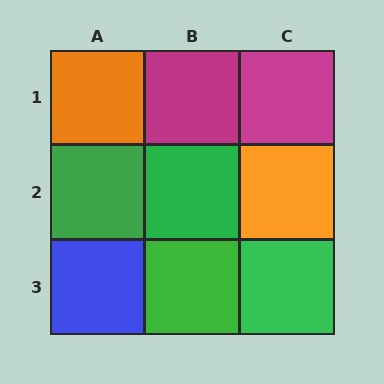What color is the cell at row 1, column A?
Orange.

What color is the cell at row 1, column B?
Magenta.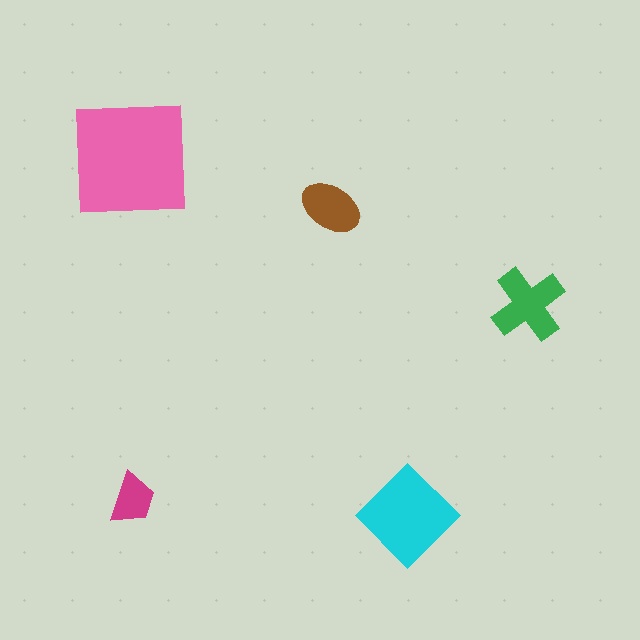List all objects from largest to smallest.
The pink square, the cyan diamond, the green cross, the brown ellipse, the magenta trapezoid.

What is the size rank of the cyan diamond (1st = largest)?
2nd.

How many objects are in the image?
There are 5 objects in the image.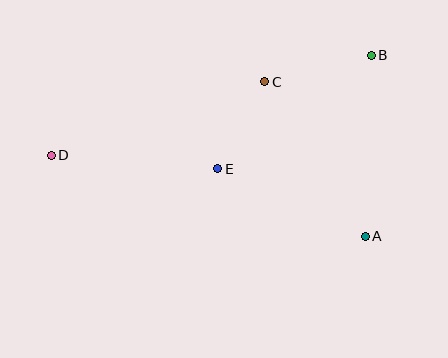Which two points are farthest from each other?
Points B and D are farthest from each other.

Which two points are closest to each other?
Points C and E are closest to each other.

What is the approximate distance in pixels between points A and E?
The distance between A and E is approximately 162 pixels.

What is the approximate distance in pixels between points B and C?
The distance between B and C is approximately 110 pixels.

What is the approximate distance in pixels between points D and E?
The distance between D and E is approximately 167 pixels.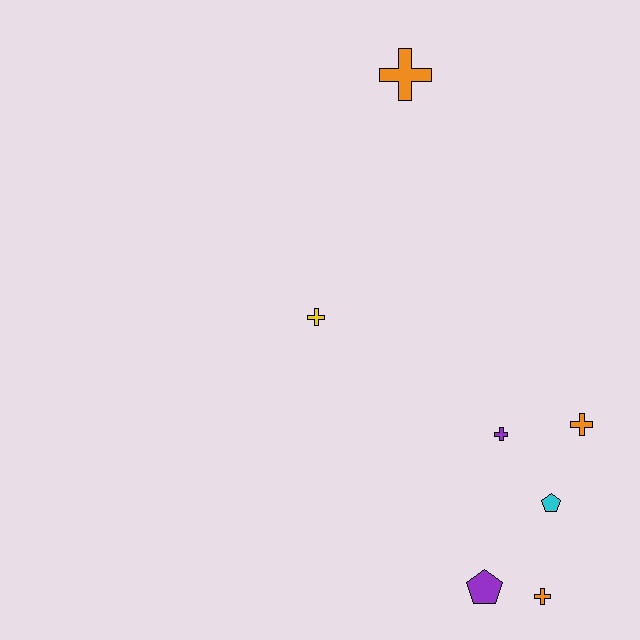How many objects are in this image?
There are 7 objects.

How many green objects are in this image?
There are no green objects.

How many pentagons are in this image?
There are 2 pentagons.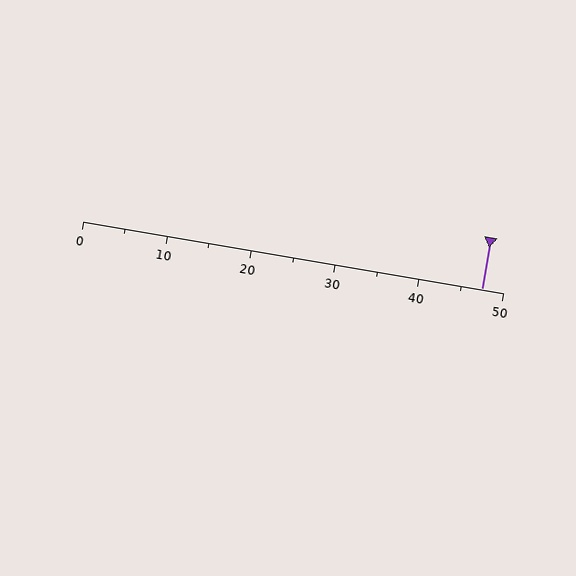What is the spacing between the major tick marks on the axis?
The major ticks are spaced 10 apart.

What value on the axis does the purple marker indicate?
The marker indicates approximately 47.5.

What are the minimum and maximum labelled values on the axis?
The axis runs from 0 to 50.